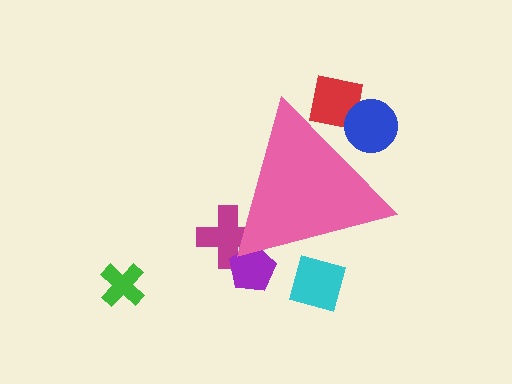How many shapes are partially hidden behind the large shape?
5 shapes are partially hidden.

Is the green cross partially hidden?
No, the green cross is fully visible.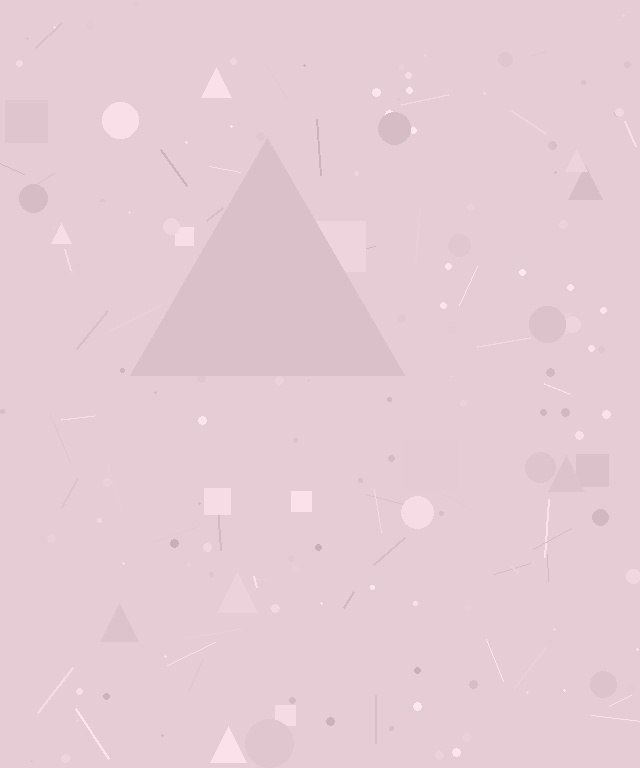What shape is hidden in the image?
A triangle is hidden in the image.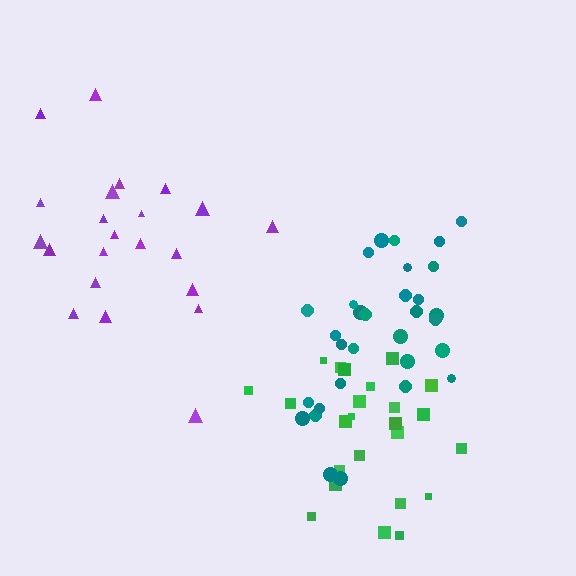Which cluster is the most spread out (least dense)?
Purple.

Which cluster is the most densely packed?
Teal.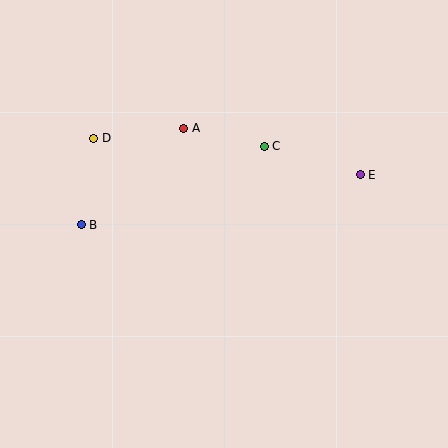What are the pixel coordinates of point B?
Point B is at (81, 225).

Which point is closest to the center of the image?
Point C at (264, 146) is closest to the center.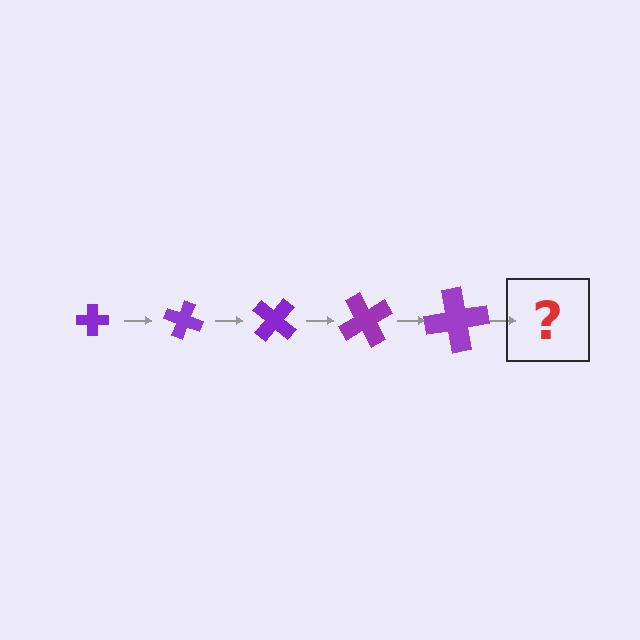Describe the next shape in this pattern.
It should be a cross, larger than the previous one and rotated 100 degrees from the start.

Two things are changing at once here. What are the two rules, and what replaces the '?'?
The two rules are that the cross grows larger each step and it rotates 20 degrees each step. The '?' should be a cross, larger than the previous one and rotated 100 degrees from the start.